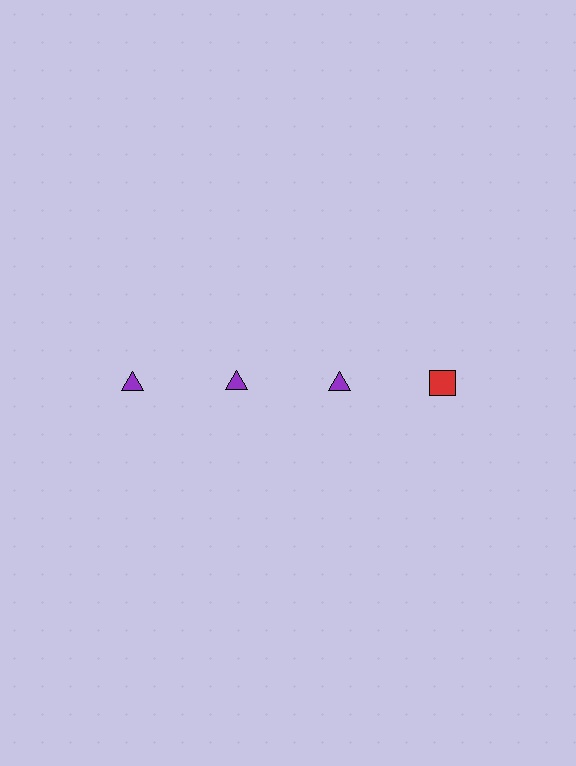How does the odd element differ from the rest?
It differs in both color (red instead of purple) and shape (square instead of triangle).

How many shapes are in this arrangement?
There are 4 shapes arranged in a grid pattern.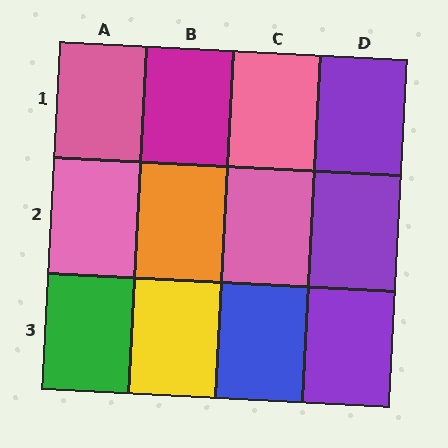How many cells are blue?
1 cell is blue.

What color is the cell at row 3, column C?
Blue.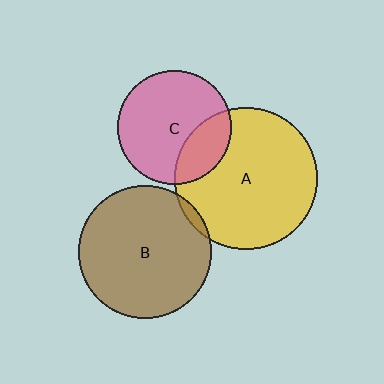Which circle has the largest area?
Circle A (yellow).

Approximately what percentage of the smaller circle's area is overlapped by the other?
Approximately 5%.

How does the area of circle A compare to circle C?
Approximately 1.6 times.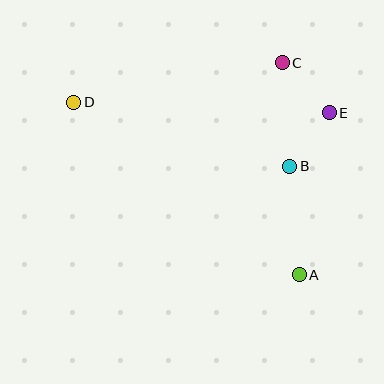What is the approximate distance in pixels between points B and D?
The distance between B and D is approximately 225 pixels.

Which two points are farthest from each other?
Points A and D are farthest from each other.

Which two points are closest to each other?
Points B and E are closest to each other.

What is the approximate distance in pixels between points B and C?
The distance between B and C is approximately 104 pixels.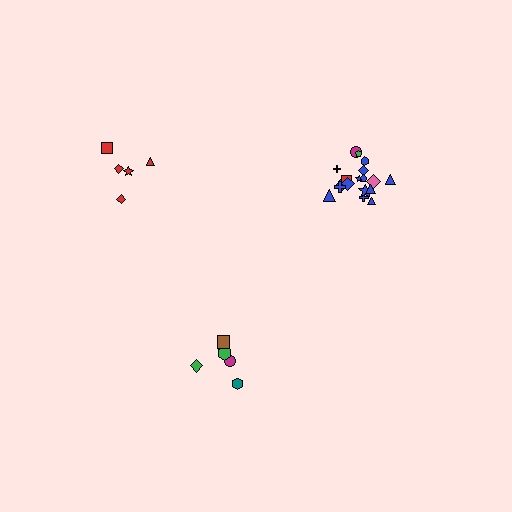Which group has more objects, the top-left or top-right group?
The top-right group.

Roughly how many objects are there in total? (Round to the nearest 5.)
Roughly 30 objects in total.